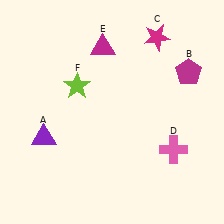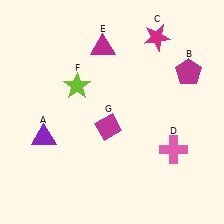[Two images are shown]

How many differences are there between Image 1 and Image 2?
There is 1 difference between the two images.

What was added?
A magenta diamond (G) was added in Image 2.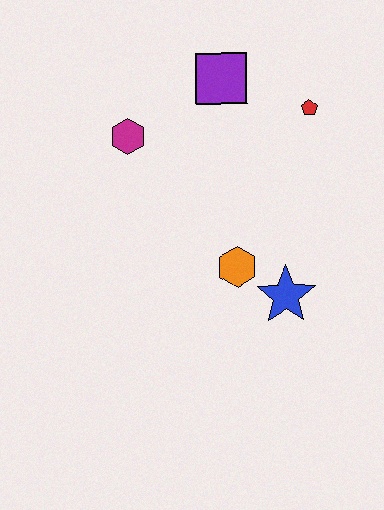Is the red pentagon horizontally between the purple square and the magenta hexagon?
No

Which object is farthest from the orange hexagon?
The purple square is farthest from the orange hexagon.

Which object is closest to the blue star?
The orange hexagon is closest to the blue star.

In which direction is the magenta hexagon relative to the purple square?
The magenta hexagon is to the left of the purple square.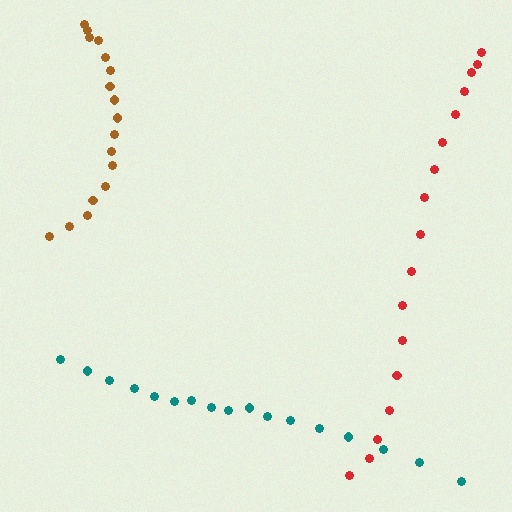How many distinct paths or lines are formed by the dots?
There are 3 distinct paths.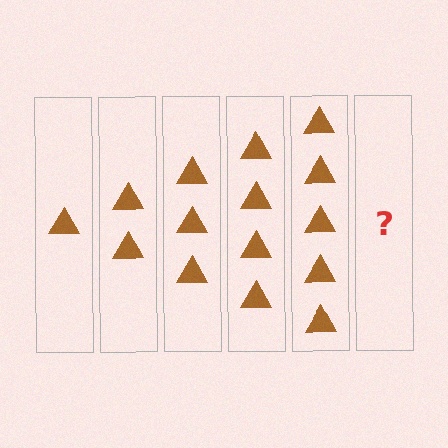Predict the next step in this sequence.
The next step is 6 triangles.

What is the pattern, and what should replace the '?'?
The pattern is that each step adds one more triangle. The '?' should be 6 triangles.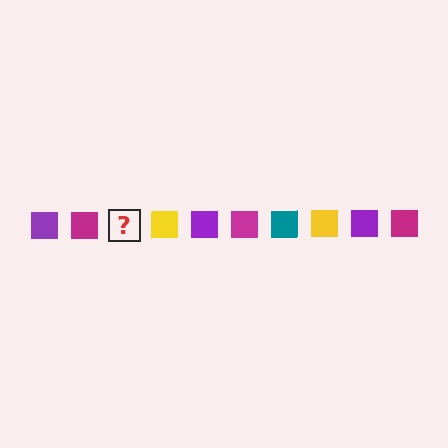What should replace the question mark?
The question mark should be replaced with a teal square.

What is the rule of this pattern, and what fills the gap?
The rule is that the pattern cycles through purple, magenta, teal, yellow squares. The gap should be filled with a teal square.